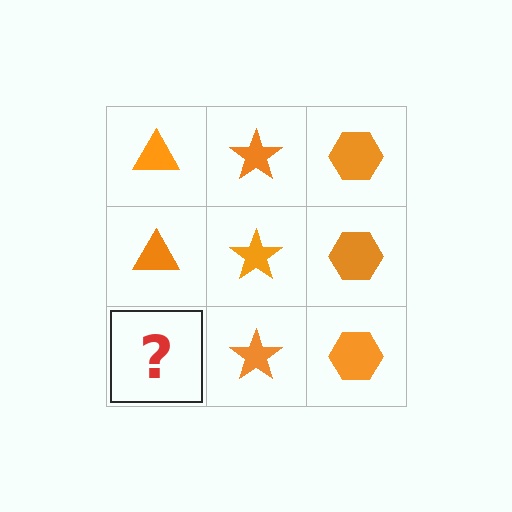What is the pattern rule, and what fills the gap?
The rule is that each column has a consistent shape. The gap should be filled with an orange triangle.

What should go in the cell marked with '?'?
The missing cell should contain an orange triangle.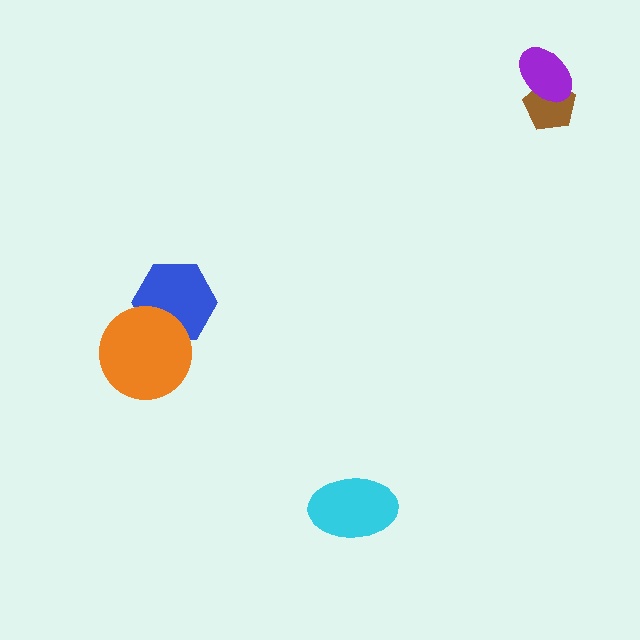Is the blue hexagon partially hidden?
Yes, it is partially covered by another shape.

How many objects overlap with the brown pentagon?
1 object overlaps with the brown pentagon.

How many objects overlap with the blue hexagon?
1 object overlaps with the blue hexagon.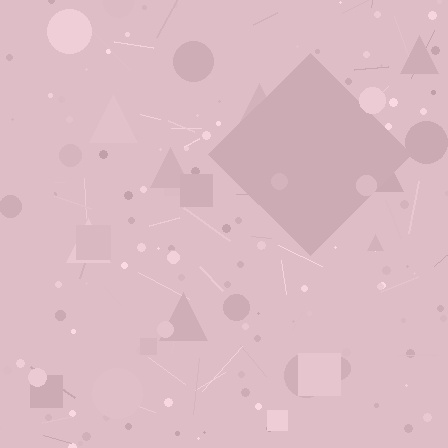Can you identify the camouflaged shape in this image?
The camouflaged shape is a diamond.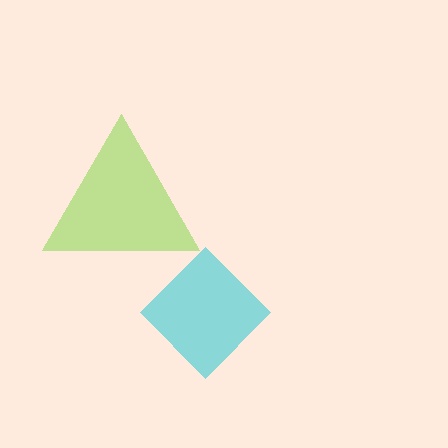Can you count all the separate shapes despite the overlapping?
Yes, there are 2 separate shapes.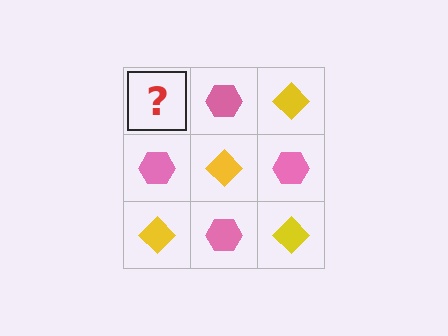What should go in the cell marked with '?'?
The missing cell should contain a yellow diamond.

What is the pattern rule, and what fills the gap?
The rule is that it alternates yellow diamond and pink hexagon in a checkerboard pattern. The gap should be filled with a yellow diamond.